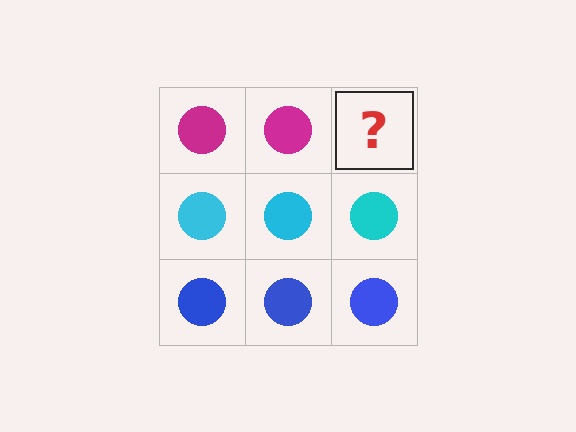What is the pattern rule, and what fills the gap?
The rule is that each row has a consistent color. The gap should be filled with a magenta circle.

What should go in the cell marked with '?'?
The missing cell should contain a magenta circle.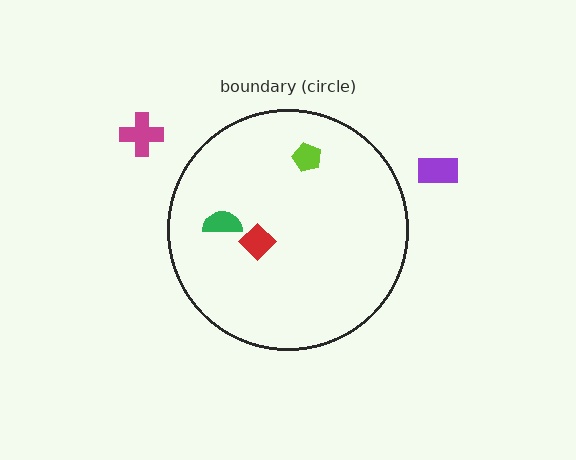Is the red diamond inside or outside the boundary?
Inside.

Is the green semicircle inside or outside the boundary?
Inside.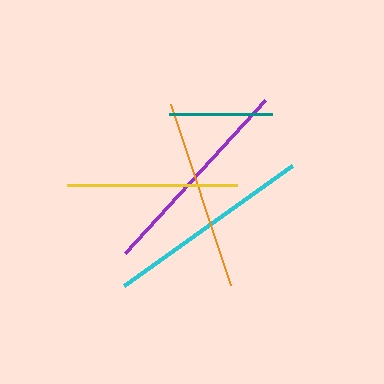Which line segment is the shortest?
The teal line is the shortest at approximately 104 pixels.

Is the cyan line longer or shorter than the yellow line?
The cyan line is longer than the yellow line.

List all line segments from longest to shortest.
From longest to shortest: purple, cyan, orange, yellow, teal.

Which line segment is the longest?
The purple line is the longest at approximately 207 pixels.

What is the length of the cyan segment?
The cyan segment is approximately 206 pixels long.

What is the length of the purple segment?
The purple segment is approximately 207 pixels long.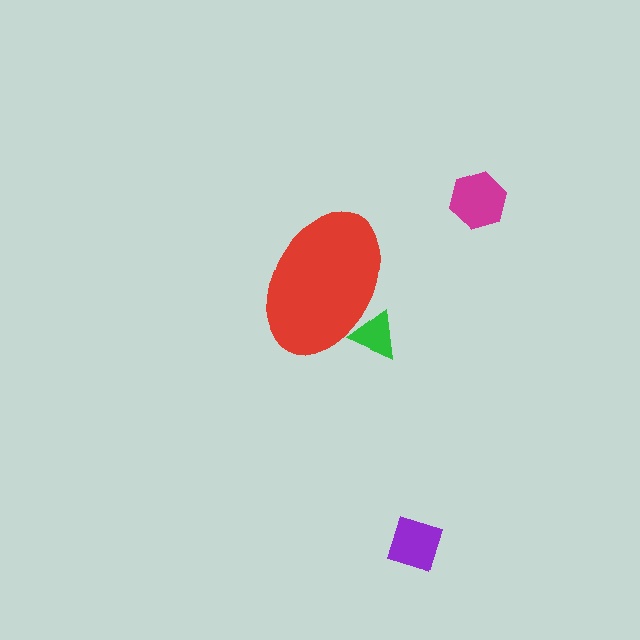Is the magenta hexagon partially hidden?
No, the magenta hexagon is fully visible.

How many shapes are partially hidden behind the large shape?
1 shape is partially hidden.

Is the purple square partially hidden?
No, the purple square is fully visible.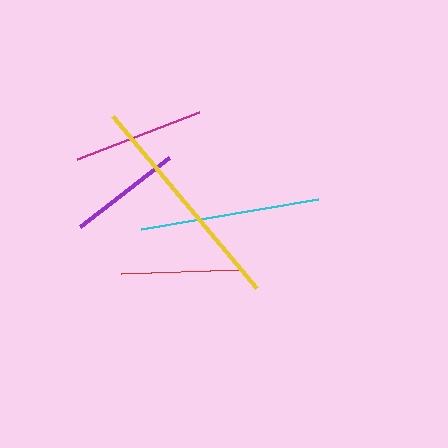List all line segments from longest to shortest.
From longest to shortest: yellow, cyan, magenta, red, purple.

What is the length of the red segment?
The red segment is approximately 119 pixels long.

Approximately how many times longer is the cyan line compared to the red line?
The cyan line is approximately 1.5 times the length of the red line.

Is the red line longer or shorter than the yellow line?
The yellow line is longer than the red line.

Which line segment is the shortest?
The purple line is the shortest at approximately 112 pixels.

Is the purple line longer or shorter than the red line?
The red line is longer than the purple line.